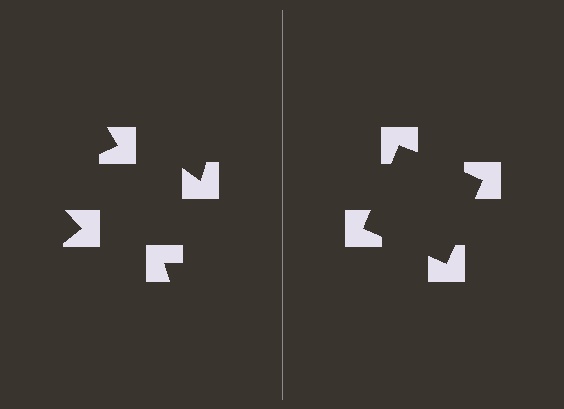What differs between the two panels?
The notched squares are positioned identically on both sides; only the wedge orientations differ. On the right they align to a square; on the left they are misaligned.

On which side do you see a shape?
An illusory square appears on the right side. On the left side the wedge cuts are rotated, so no coherent shape forms.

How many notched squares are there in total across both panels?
8 — 4 on each side.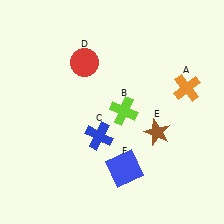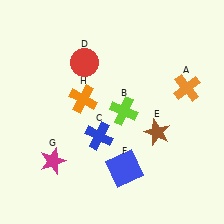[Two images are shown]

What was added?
A magenta star (G), an orange cross (H) were added in Image 2.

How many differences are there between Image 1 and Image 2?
There are 2 differences between the two images.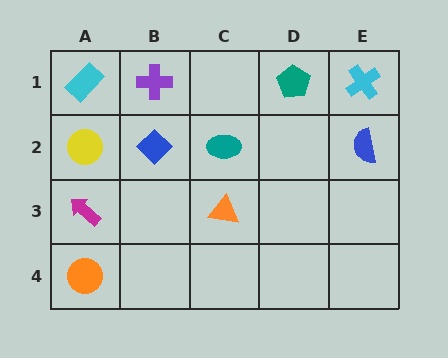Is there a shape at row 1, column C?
No, that cell is empty.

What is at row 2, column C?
A teal ellipse.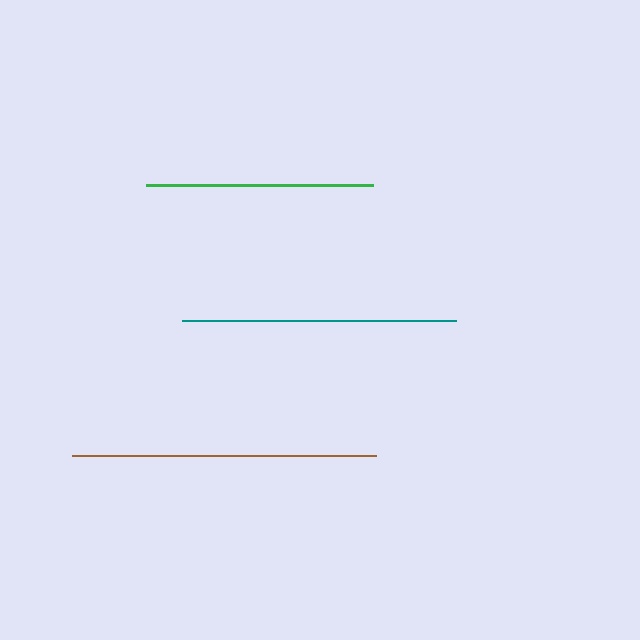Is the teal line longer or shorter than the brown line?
The brown line is longer than the teal line.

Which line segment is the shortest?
The green line is the shortest at approximately 228 pixels.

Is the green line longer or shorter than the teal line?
The teal line is longer than the green line.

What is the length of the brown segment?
The brown segment is approximately 304 pixels long.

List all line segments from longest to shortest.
From longest to shortest: brown, teal, green.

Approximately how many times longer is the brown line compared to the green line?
The brown line is approximately 1.3 times the length of the green line.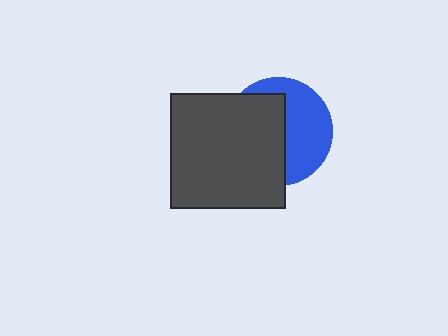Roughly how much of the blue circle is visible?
About half of it is visible (roughly 48%).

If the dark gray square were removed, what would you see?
You would see the complete blue circle.